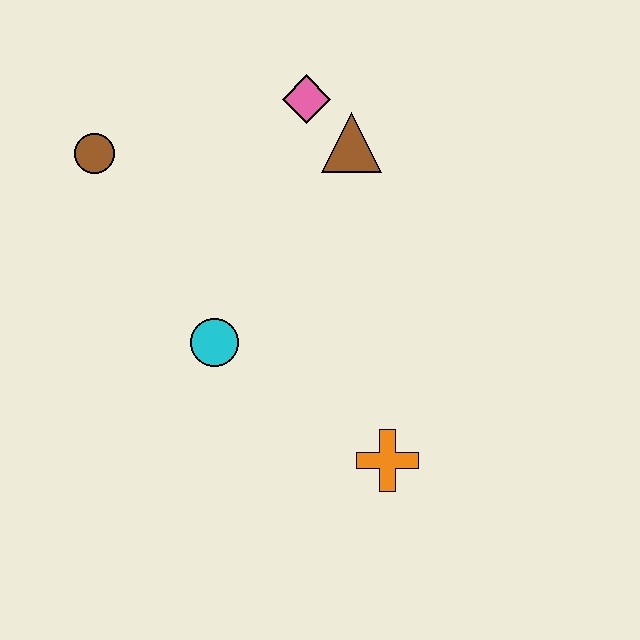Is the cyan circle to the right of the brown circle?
Yes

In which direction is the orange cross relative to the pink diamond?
The orange cross is below the pink diamond.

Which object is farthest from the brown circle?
The orange cross is farthest from the brown circle.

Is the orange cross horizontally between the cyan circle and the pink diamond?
No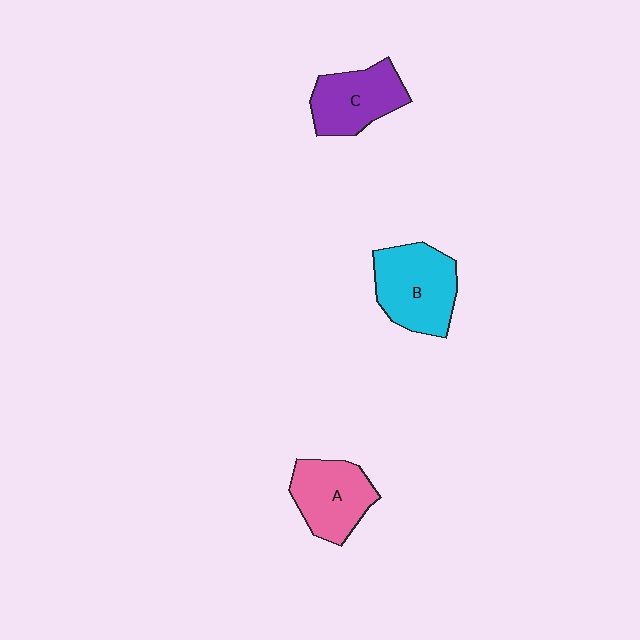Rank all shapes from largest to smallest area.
From largest to smallest: B (cyan), A (pink), C (purple).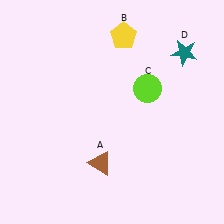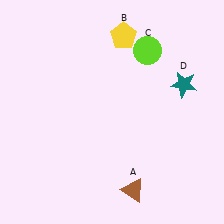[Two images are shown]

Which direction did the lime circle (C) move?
The lime circle (C) moved up.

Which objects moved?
The objects that moved are: the brown triangle (A), the lime circle (C), the teal star (D).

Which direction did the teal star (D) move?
The teal star (D) moved down.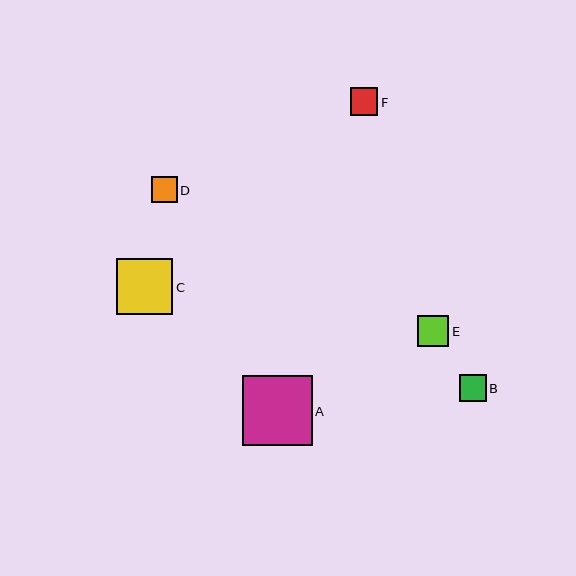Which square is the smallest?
Square D is the smallest with a size of approximately 26 pixels.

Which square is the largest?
Square A is the largest with a size of approximately 69 pixels.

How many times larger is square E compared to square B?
Square E is approximately 1.2 times the size of square B.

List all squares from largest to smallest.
From largest to smallest: A, C, E, F, B, D.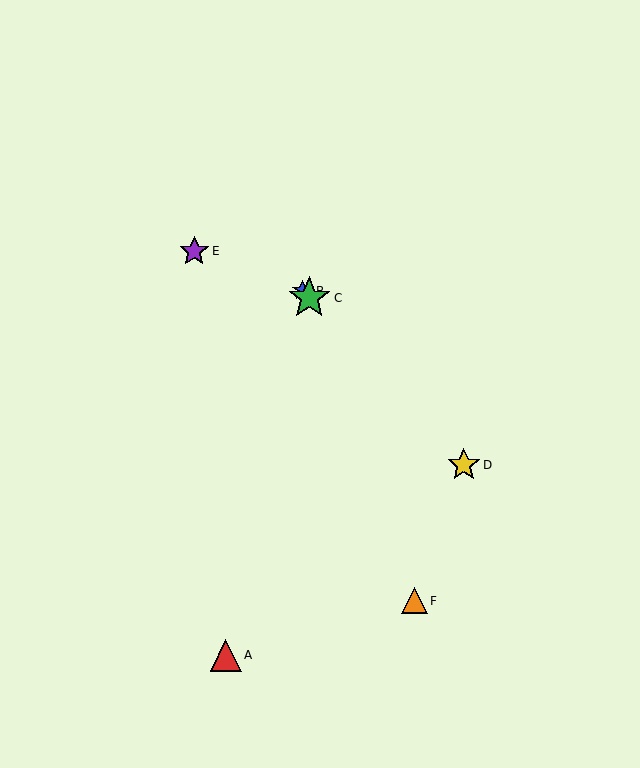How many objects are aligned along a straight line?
3 objects (B, C, D) are aligned along a straight line.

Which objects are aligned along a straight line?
Objects B, C, D are aligned along a straight line.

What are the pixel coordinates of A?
Object A is at (226, 655).